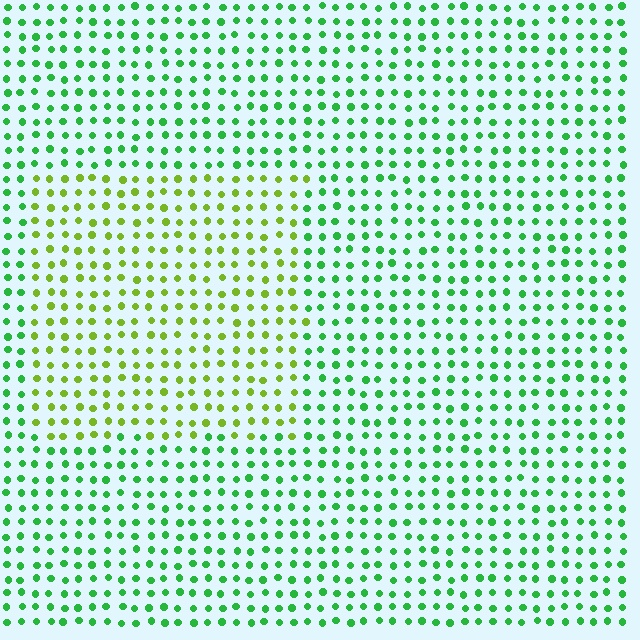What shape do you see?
I see a rectangle.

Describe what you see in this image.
The image is filled with small green elements in a uniform arrangement. A rectangle-shaped region is visible where the elements are tinted to a slightly different hue, forming a subtle color boundary.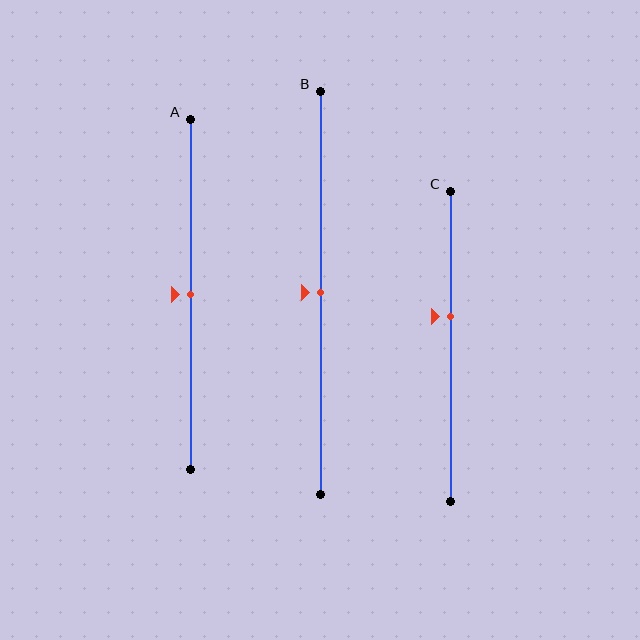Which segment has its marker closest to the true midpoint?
Segment A has its marker closest to the true midpoint.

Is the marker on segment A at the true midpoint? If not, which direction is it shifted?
Yes, the marker on segment A is at the true midpoint.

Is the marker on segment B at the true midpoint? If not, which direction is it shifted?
Yes, the marker on segment B is at the true midpoint.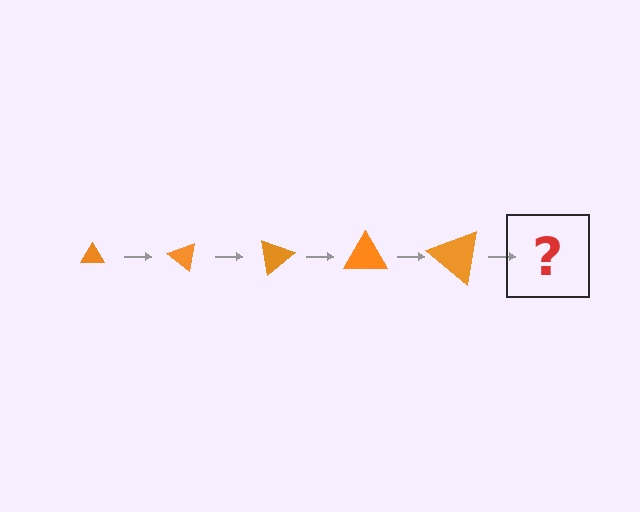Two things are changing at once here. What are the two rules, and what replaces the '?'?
The two rules are that the triangle grows larger each step and it rotates 40 degrees each step. The '?' should be a triangle, larger than the previous one and rotated 200 degrees from the start.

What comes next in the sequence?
The next element should be a triangle, larger than the previous one and rotated 200 degrees from the start.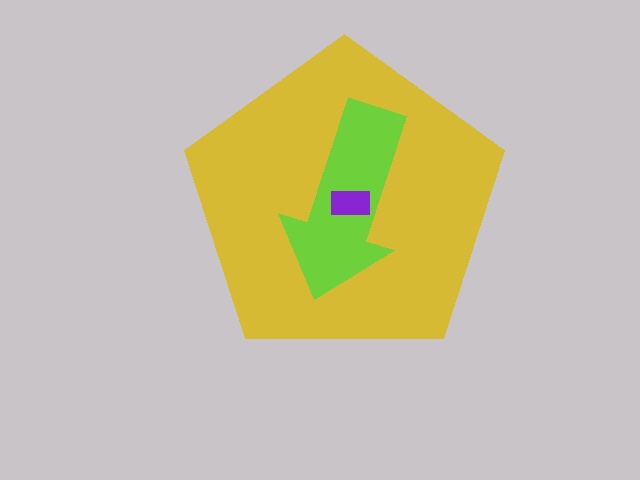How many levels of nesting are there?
3.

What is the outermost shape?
The yellow pentagon.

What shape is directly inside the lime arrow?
The purple rectangle.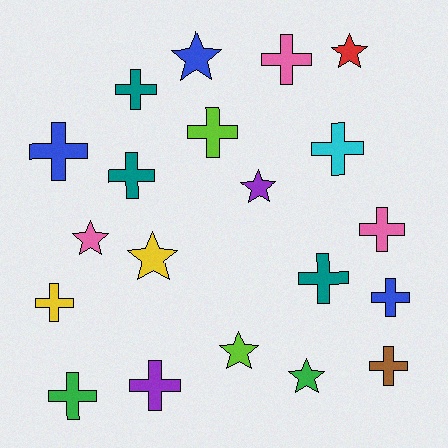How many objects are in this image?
There are 20 objects.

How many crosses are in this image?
There are 13 crosses.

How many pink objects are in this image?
There are 3 pink objects.